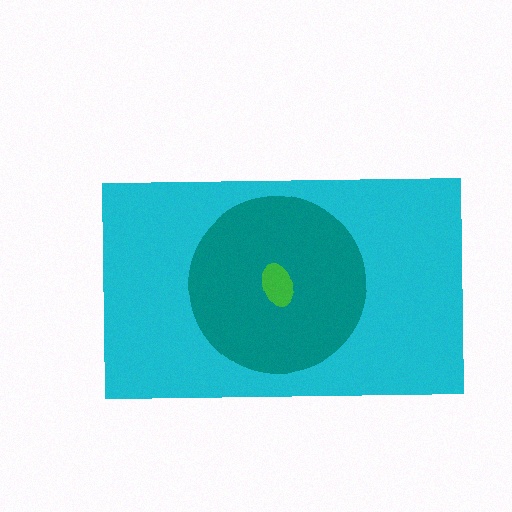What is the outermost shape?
The cyan rectangle.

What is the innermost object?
The green ellipse.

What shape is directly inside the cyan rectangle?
The teal circle.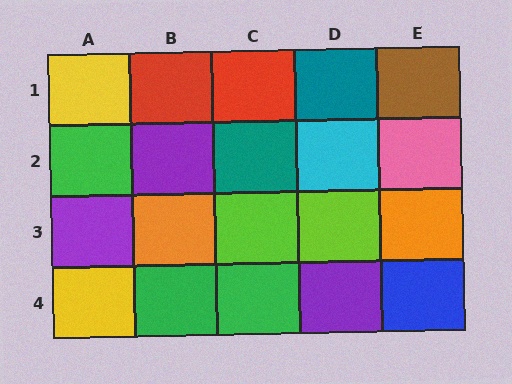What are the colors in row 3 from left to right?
Purple, orange, lime, lime, orange.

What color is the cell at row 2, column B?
Purple.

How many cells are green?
3 cells are green.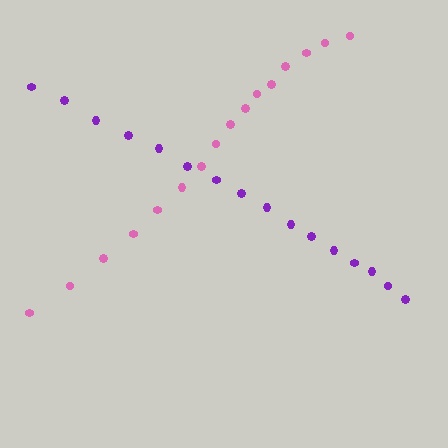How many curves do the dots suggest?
There are 2 distinct paths.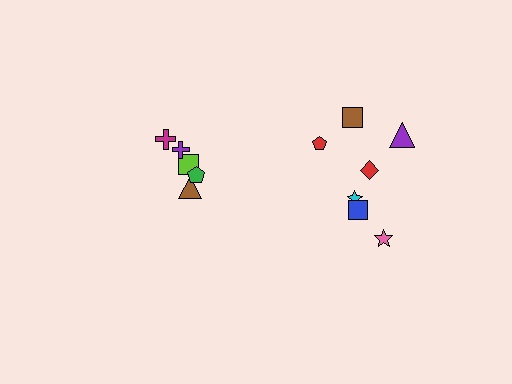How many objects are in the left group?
There are 5 objects.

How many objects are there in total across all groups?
There are 12 objects.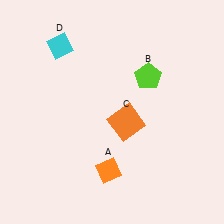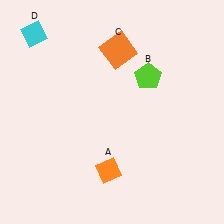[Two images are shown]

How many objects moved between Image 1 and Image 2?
2 objects moved between the two images.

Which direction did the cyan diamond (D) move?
The cyan diamond (D) moved left.